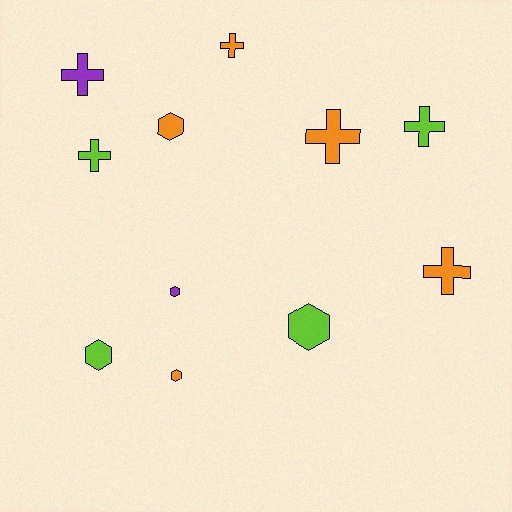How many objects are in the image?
There are 11 objects.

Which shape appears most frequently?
Cross, with 6 objects.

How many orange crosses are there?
There are 3 orange crosses.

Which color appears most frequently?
Orange, with 5 objects.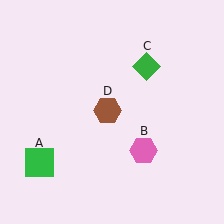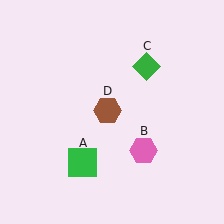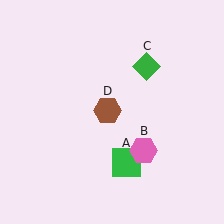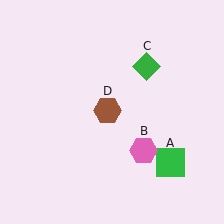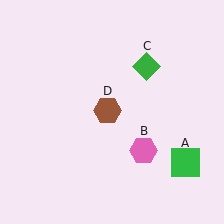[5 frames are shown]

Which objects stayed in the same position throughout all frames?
Pink hexagon (object B) and green diamond (object C) and brown hexagon (object D) remained stationary.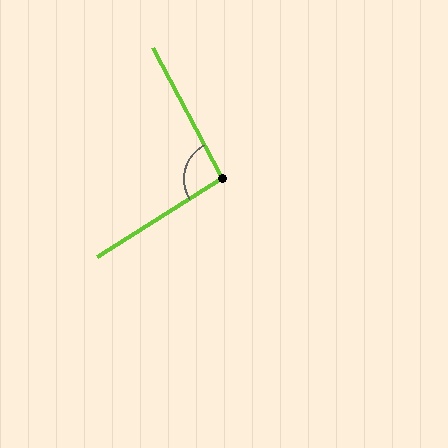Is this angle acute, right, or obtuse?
It is approximately a right angle.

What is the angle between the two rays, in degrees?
Approximately 94 degrees.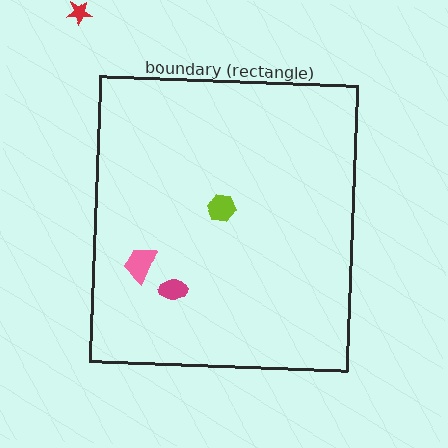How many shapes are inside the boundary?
3 inside, 1 outside.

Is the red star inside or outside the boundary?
Outside.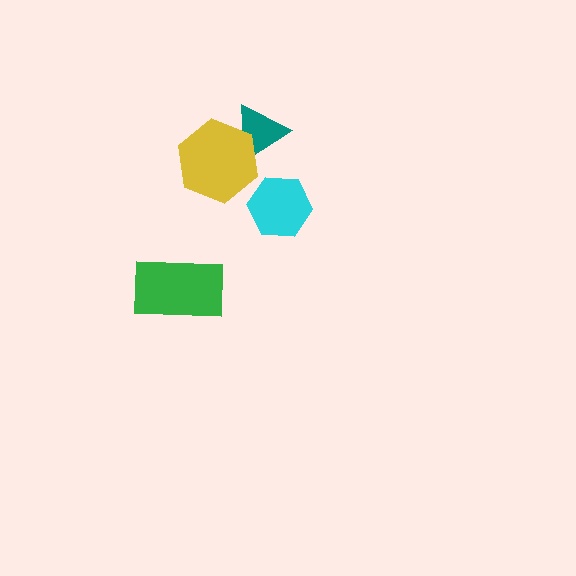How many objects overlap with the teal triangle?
1 object overlaps with the teal triangle.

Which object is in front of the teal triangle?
The yellow hexagon is in front of the teal triangle.